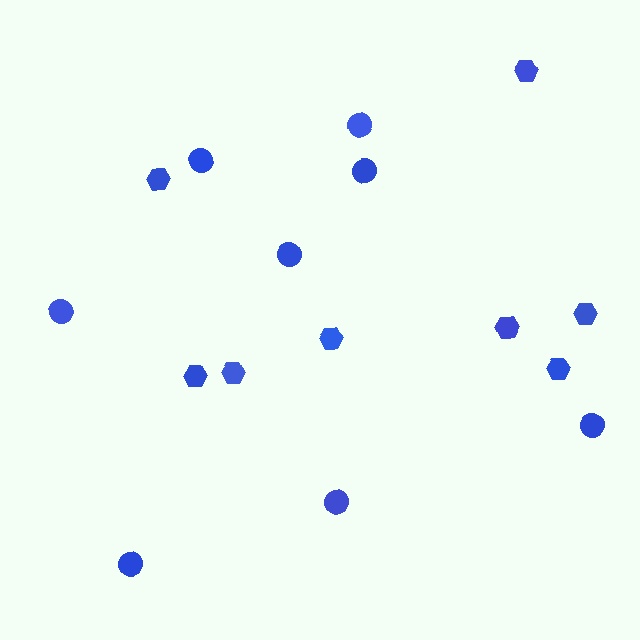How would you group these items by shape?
There are 2 groups: one group of circles (8) and one group of hexagons (8).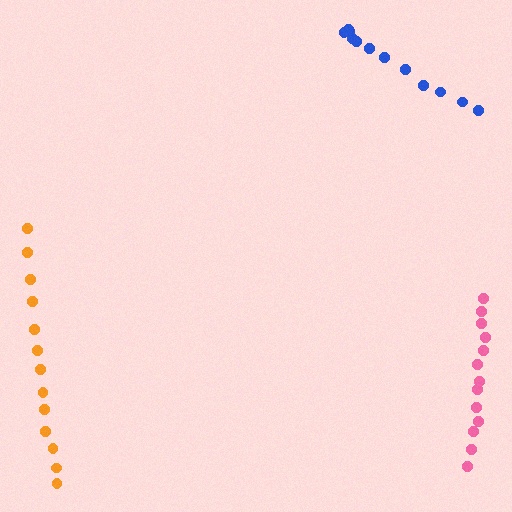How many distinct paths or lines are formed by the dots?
There are 3 distinct paths.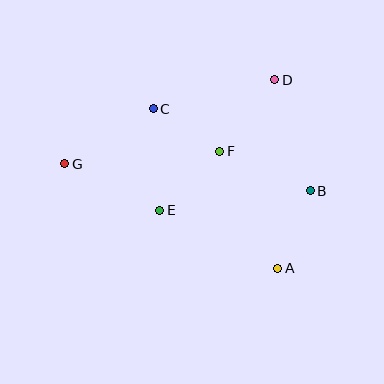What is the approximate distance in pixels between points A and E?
The distance between A and E is approximately 132 pixels.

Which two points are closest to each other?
Points C and F are closest to each other.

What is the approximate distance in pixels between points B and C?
The distance between B and C is approximately 177 pixels.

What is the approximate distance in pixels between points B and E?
The distance between B and E is approximately 152 pixels.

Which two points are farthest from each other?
Points B and G are farthest from each other.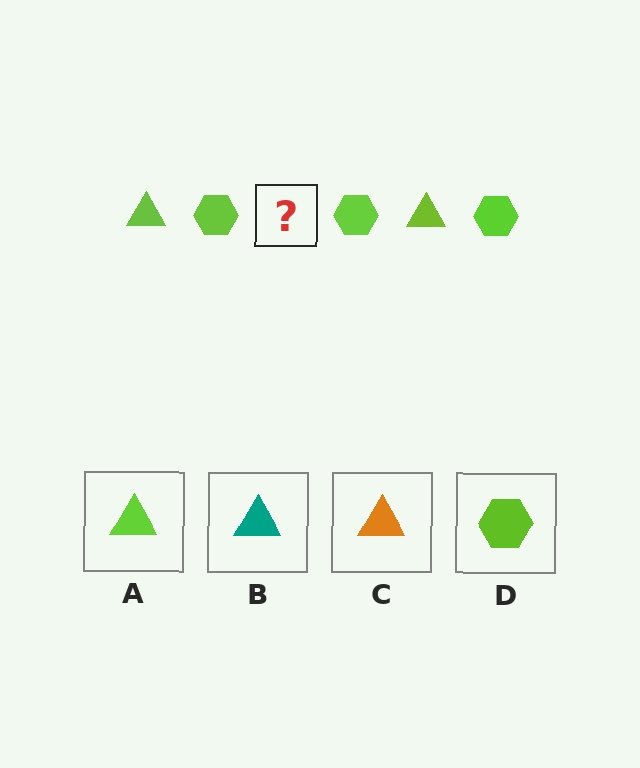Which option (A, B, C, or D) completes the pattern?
A.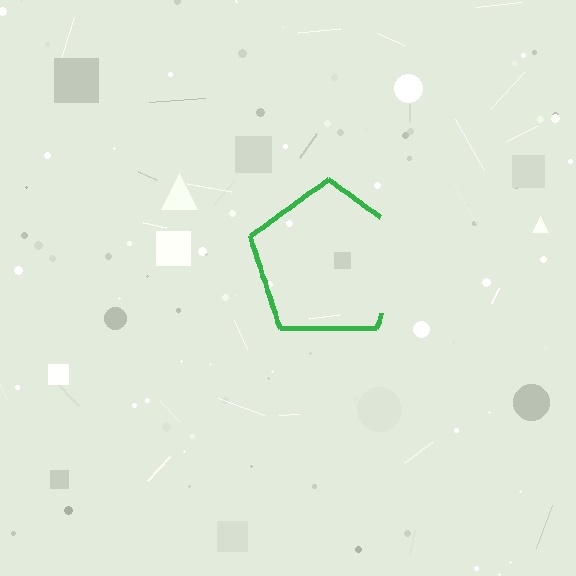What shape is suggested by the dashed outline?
The dashed outline suggests a pentagon.